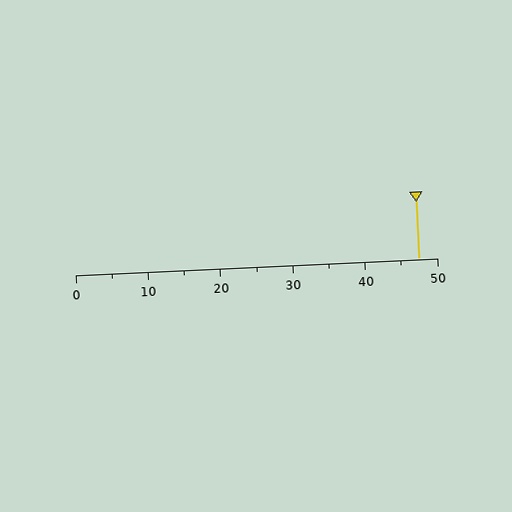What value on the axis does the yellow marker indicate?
The marker indicates approximately 47.5.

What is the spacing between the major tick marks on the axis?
The major ticks are spaced 10 apart.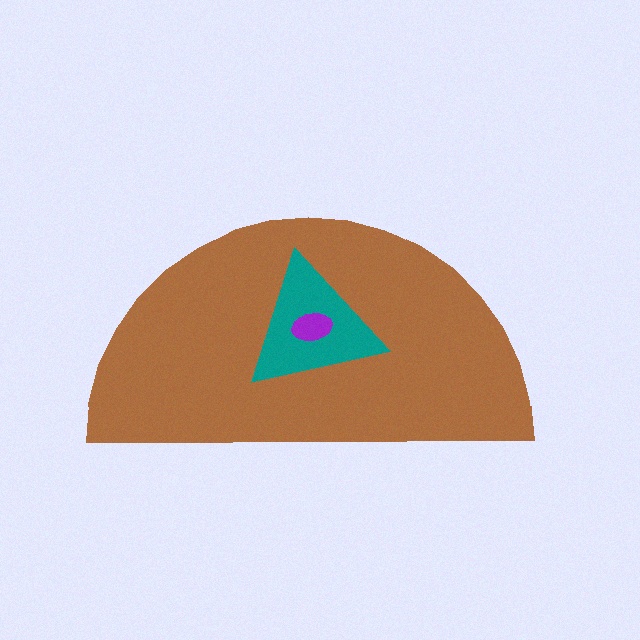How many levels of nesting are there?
3.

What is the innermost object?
The purple ellipse.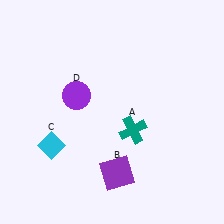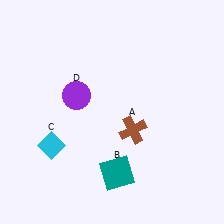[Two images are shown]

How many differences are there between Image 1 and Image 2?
There are 2 differences between the two images.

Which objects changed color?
A changed from teal to brown. B changed from purple to teal.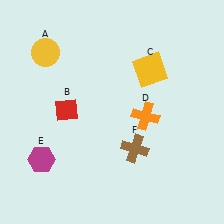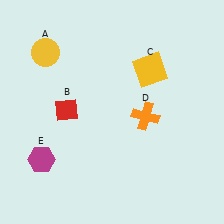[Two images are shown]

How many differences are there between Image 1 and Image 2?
There is 1 difference between the two images.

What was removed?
The brown cross (F) was removed in Image 2.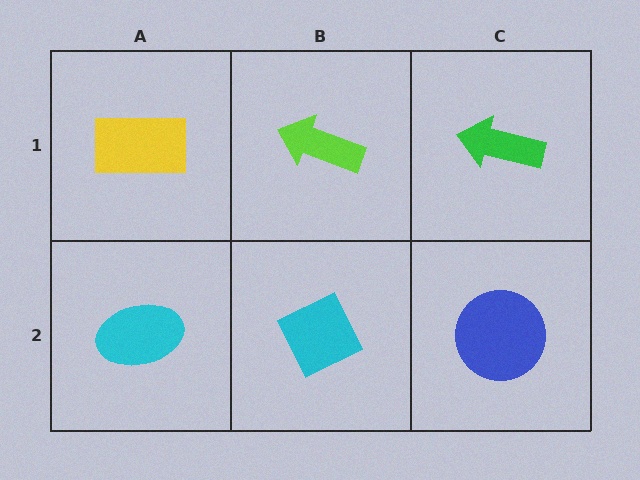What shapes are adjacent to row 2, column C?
A green arrow (row 1, column C), a cyan diamond (row 2, column B).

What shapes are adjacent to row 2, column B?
A lime arrow (row 1, column B), a cyan ellipse (row 2, column A), a blue circle (row 2, column C).